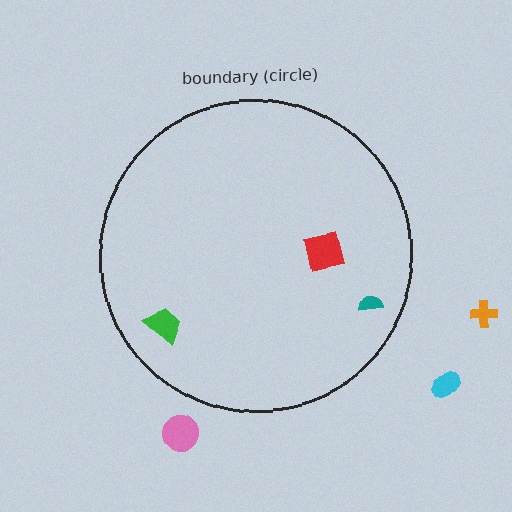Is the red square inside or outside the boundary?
Inside.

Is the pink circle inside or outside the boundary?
Outside.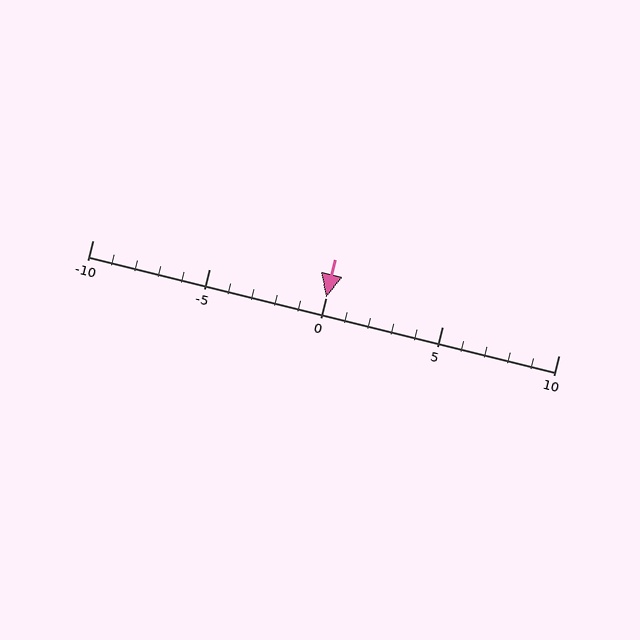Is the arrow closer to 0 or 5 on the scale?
The arrow is closer to 0.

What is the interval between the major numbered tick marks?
The major tick marks are spaced 5 units apart.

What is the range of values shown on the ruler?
The ruler shows values from -10 to 10.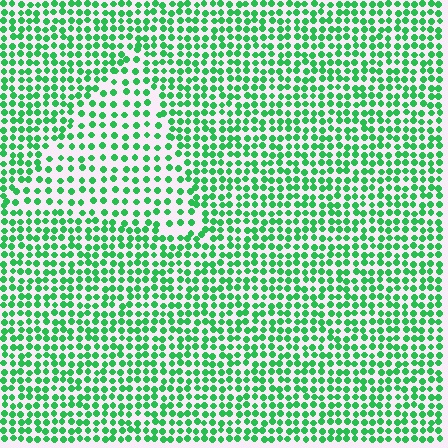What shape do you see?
I see a triangle.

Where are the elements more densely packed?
The elements are more densely packed outside the triangle boundary.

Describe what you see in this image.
The image contains small green elements arranged at two different densities. A triangle-shaped region is visible where the elements are less densely packed than the surrounding area.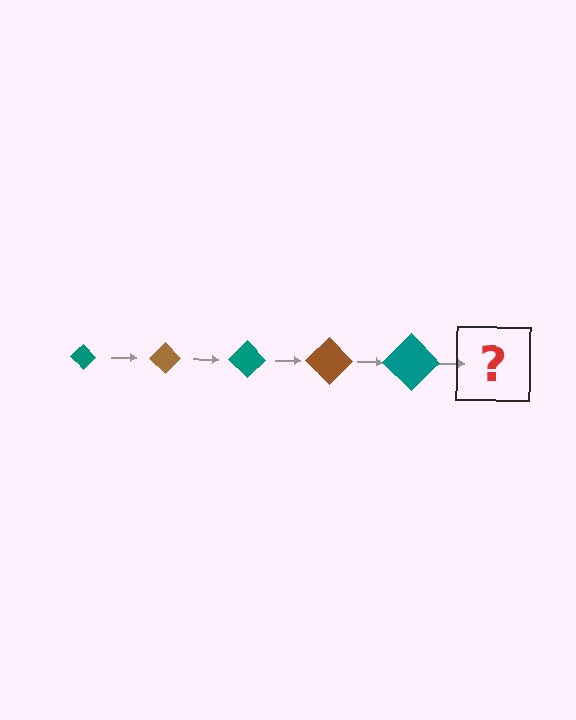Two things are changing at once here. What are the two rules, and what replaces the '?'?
The two rules are that the diamond grows larger each step and the color cycles through teal and brown. The '?' should be a brown diamond, larger than the previous one.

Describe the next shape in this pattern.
It should be a brown diamond, larger than the previous one.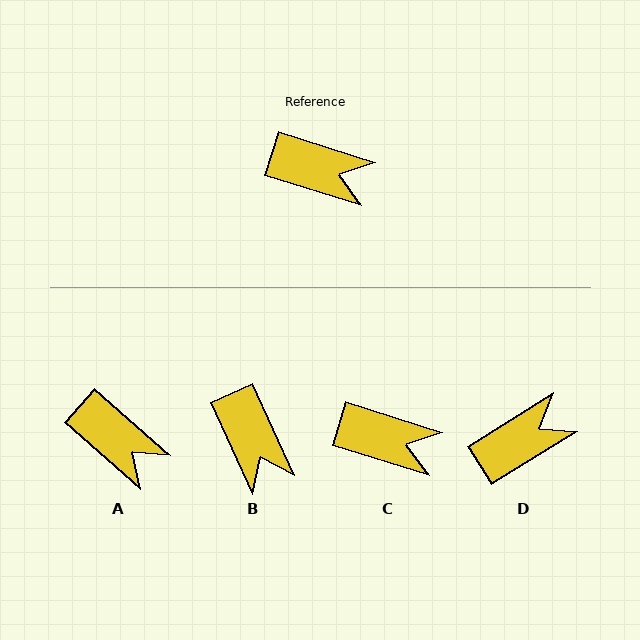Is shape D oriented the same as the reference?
No, it is off by about 49 degrees.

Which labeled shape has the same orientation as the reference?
C.